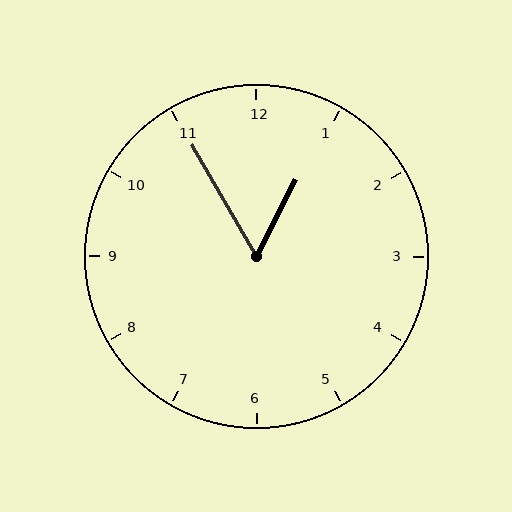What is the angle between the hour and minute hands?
Approximately 58 degrees.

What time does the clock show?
12:55.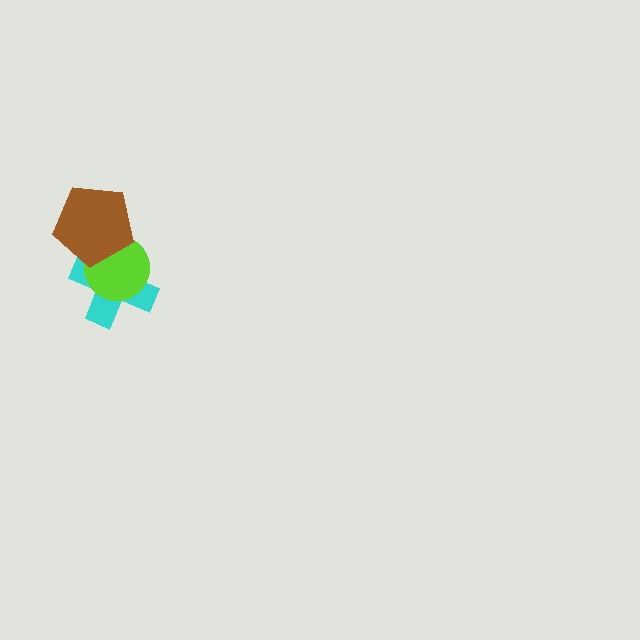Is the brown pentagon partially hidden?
No, no other shape covers it.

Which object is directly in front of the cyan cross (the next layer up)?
The lime circle is directly in front of the cyan cross.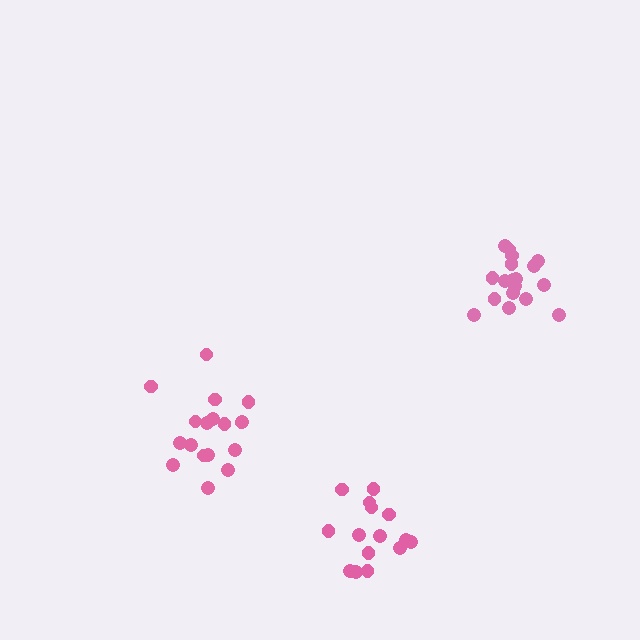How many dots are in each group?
Group 1: 18 dots, Group 2: 18 dots, Group 3: 15 dots (51 total).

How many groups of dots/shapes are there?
There are 3 groups.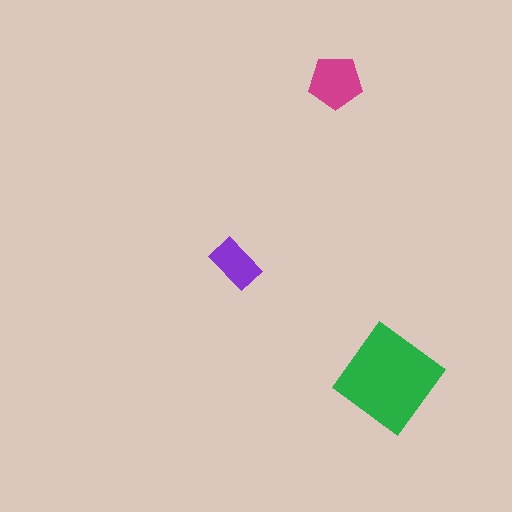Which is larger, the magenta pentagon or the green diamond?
The green diamond.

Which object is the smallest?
The purple rectangle.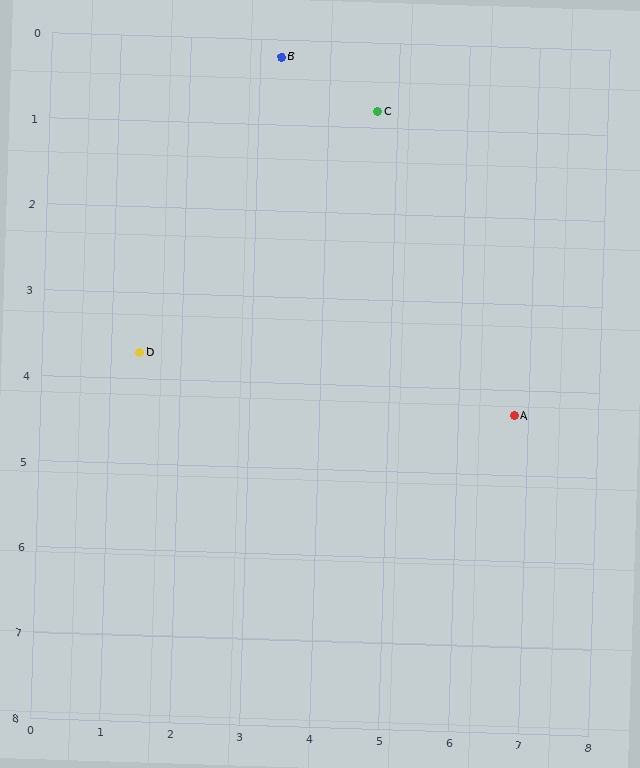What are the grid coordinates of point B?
Point B is at approximately (3.3, 0.2).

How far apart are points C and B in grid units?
Points C and B are about 1.5 grid units apart.